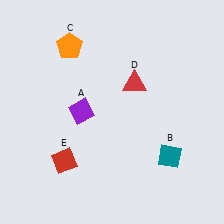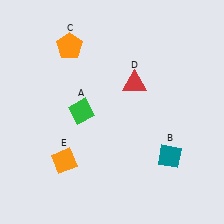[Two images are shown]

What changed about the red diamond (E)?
In Image 1, E is red. In Image 2, it changed to orange.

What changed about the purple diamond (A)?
In Image 1, A is purple. In Image 2, it changed to green.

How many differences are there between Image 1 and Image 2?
There are 2 differences between the two images.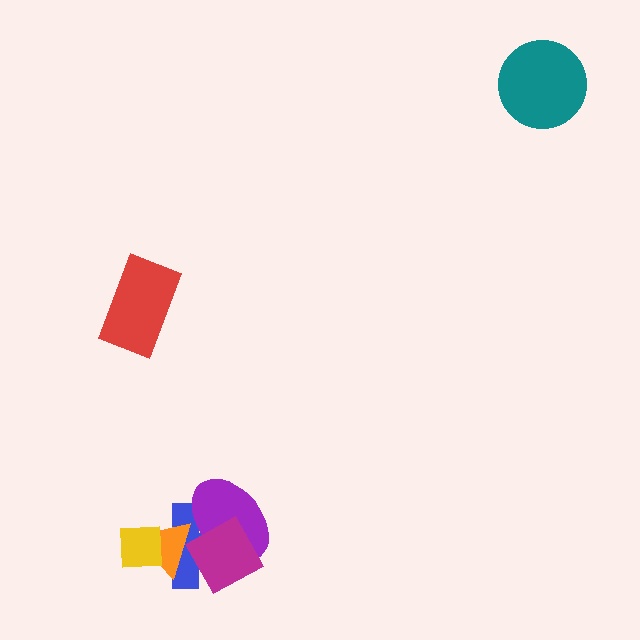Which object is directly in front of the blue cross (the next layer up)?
The orange triangle is directly in front of the blue cross.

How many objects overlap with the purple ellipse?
3 objects overlap with the purple ellipse.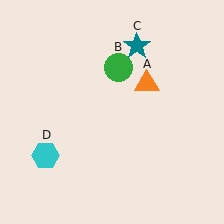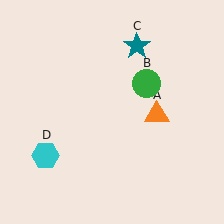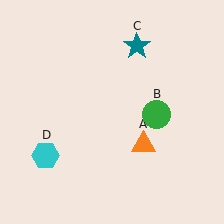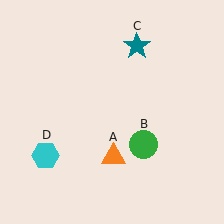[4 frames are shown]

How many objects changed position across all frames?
2 objects changed position: orange triangle (object A), green circle (object B).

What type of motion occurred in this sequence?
The orange triangle (object A), green circle (object B) rotated clockwise around the center of the scene.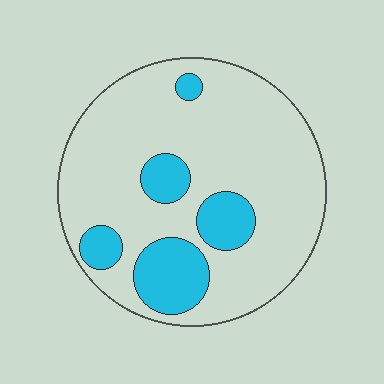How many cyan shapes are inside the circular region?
5.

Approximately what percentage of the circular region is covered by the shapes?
Approximately 20%.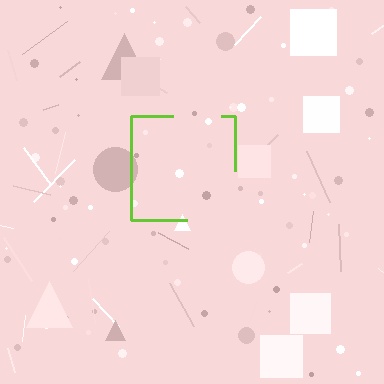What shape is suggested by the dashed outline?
The dashed outline suggests a square.